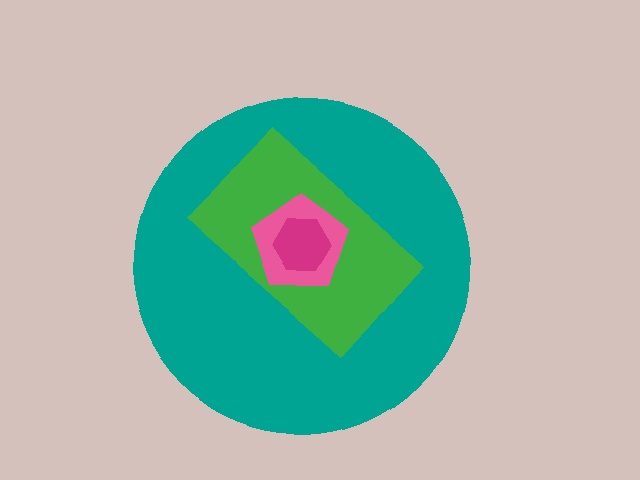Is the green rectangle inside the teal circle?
Yes.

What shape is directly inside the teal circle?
The green rectangle.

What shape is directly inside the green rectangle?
The pink pentagon.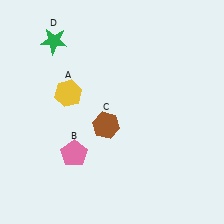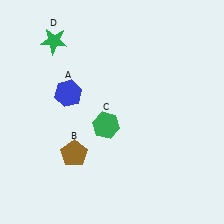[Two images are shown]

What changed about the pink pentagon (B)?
In Image 1, B is pink. In Image 2, it changed to brown.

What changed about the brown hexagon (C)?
In Image 1, C is brown. In Image 2, it changed to green.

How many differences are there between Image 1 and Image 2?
There are 3 differences between the two images.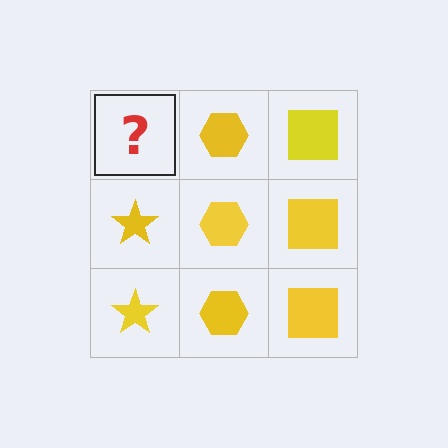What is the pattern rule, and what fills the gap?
The rule is that each column has a consistent shape. The gap should be filled with a yellow star.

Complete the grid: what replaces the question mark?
The question mark should be replaced with a yellow star.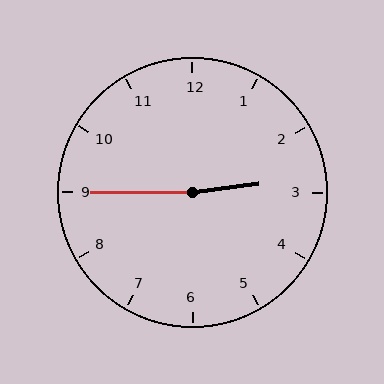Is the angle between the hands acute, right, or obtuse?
It is obtuse.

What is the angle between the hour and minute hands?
Approximately 172 degrees.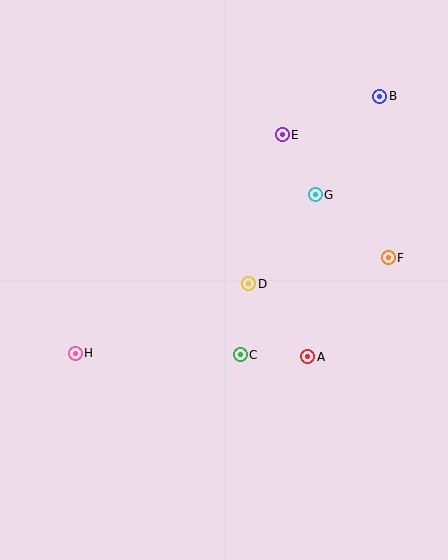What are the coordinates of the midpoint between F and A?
The midpoint between F and A is at (348, 307).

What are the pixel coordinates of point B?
Point B is at (380, 96).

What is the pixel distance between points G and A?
The distance between G and A is 162 pixels.